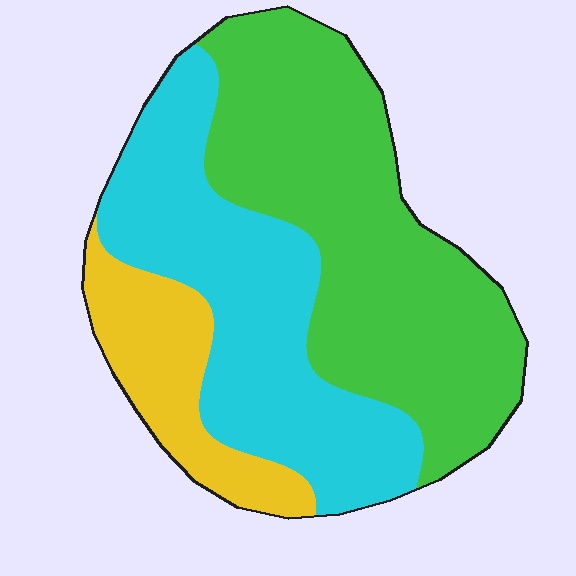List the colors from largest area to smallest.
From largest to smallest: green, cyan, yellow.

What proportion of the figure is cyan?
Cyan covers 37% of the figure.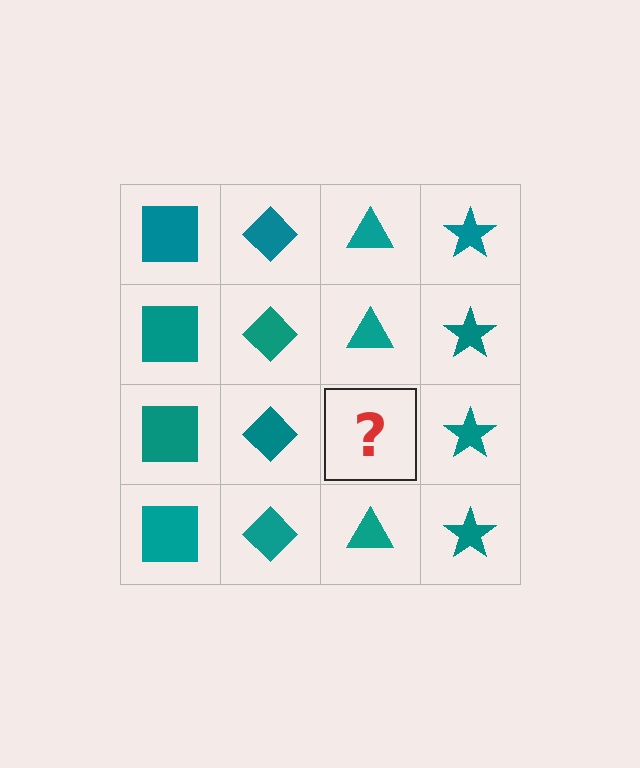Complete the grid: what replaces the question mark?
The question mark should be replaced with a teal triangle.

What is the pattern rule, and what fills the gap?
The rule is that each column has a consistent shape. The gap should be filled with a teal triangle.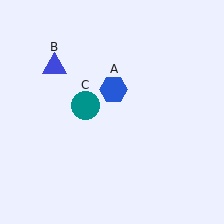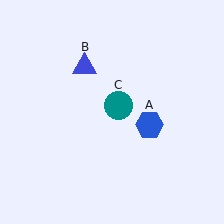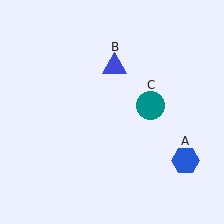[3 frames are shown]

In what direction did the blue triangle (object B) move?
The blue triangle (object B) moved right.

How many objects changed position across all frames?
3 objects changed position: blue hexagon (object A), blue triangle (object B), teal circle (object C).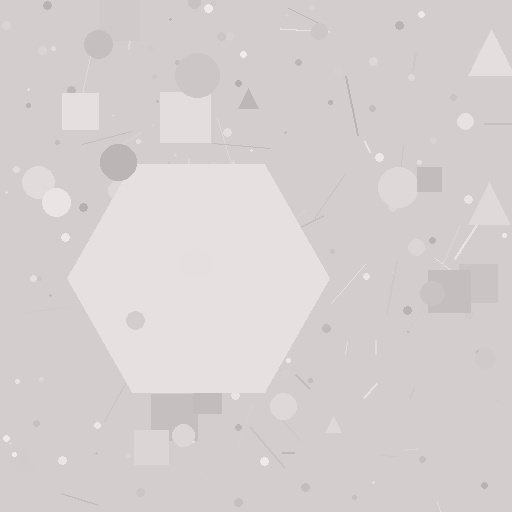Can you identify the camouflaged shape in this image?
The camouflaged shape is a hexagon.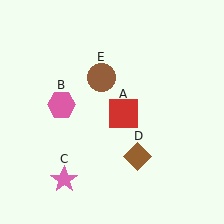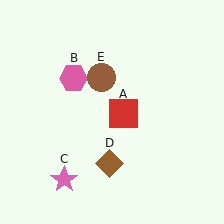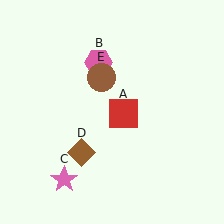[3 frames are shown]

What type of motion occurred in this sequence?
The pink hexagon (object B), brown diamond (object D) rotated clockwise around the center of the scene.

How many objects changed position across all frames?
2 objects changed position: pink hexagon (object B), brown diamond (object D).